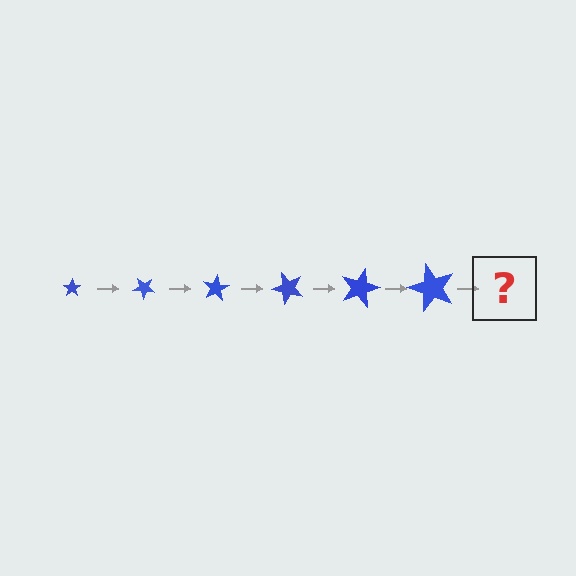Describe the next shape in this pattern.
It should be a star, larger than the previous one and rotated 240 degrees from the start.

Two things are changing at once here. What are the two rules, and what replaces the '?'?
The two rules are that the star grows larger each step and it rotates 40 degrees each step. The '?' should be a star, larger than the previous one and rotated 240 degrees from the start.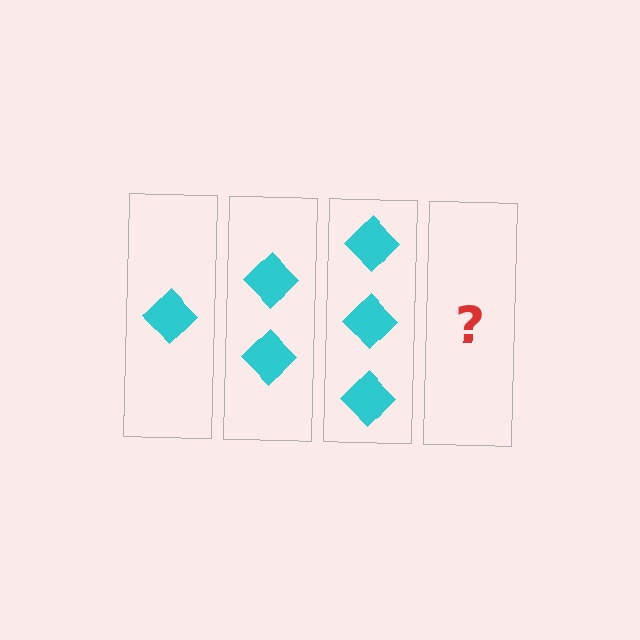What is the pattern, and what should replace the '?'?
The pattern is that each step adds one more diamond. The '?' should be 4 diamonds.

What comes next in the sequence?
The next element should be 4 diamonds.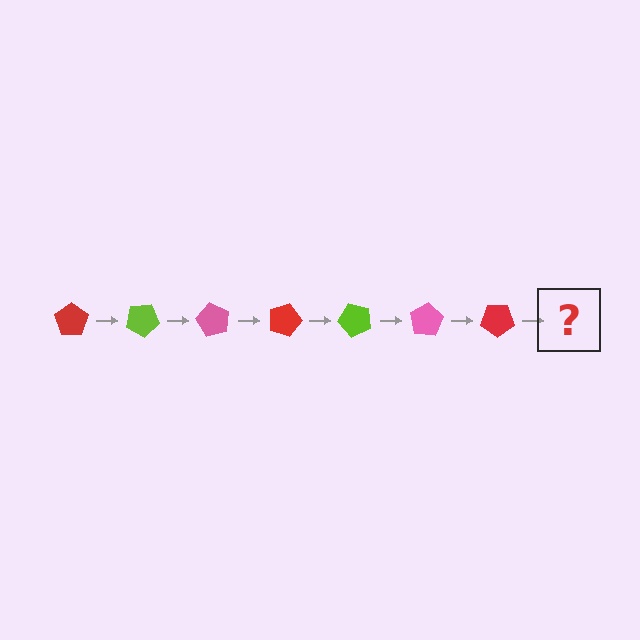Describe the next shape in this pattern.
It should be a lime pentagon, rotated 210 degrees from the start.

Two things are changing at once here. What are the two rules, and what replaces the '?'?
The two rules are that it rotates 30 degrees each step and the color cycles through red, lime, and pink. The '?' should be a lime pentagon, rotated 210 degrees from the start.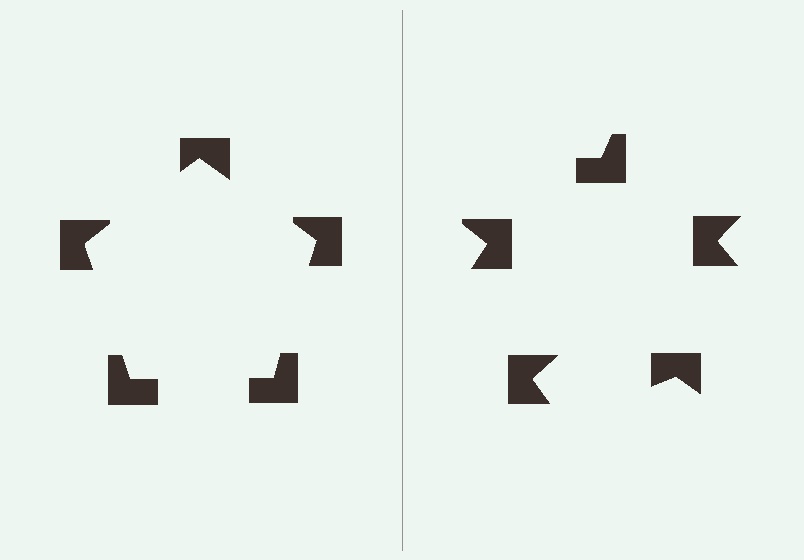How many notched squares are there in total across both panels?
10 — 5 on each side.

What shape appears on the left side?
An illusory pentagon.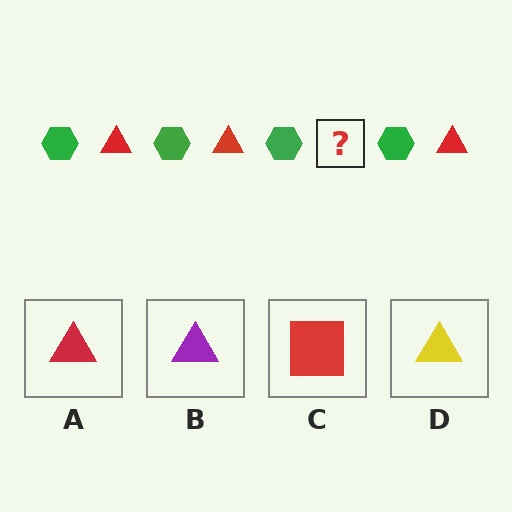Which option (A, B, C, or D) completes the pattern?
A.